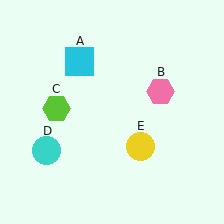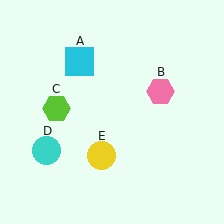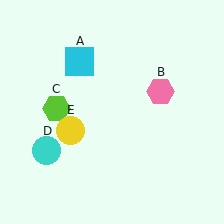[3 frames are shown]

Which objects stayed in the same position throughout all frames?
Cyan square (object A) and pink hexagon (object B) and lime hexagon (object C) and cyan circle (object D) remained stationary.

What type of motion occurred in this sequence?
The yellow circle (object E) rotated clockwise around the center of the scene.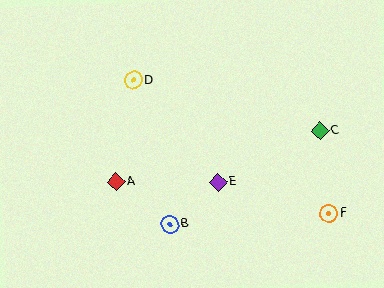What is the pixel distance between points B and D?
The distance between B and D is 149 pixels.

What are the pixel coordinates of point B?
Point B is at (170, 225).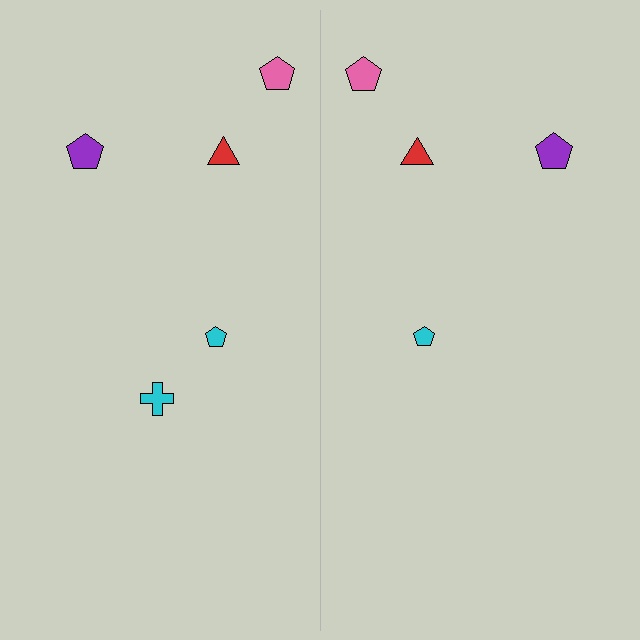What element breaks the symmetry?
A cyan cross is missing from the right side.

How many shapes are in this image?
There are 9 shapes in this image.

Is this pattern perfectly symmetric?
No, the pattern is not perfectly symmetric. A cyan cross is missing from the right side.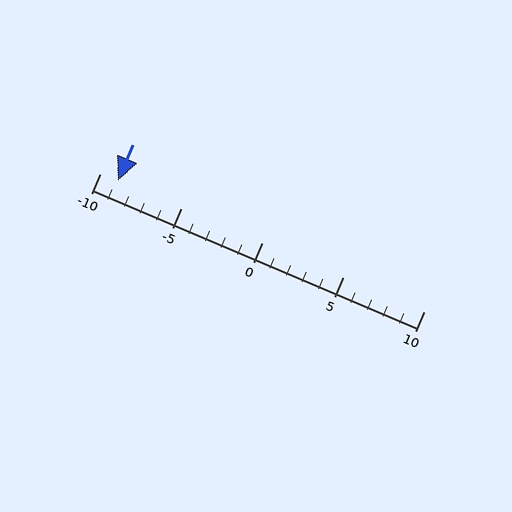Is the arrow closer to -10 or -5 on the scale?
The arrow is closer to -10.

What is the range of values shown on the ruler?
The ruler shows values from -10 to 10.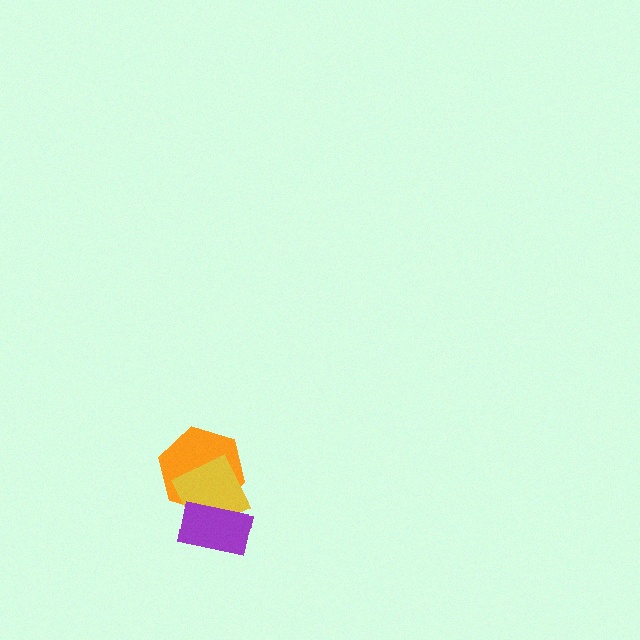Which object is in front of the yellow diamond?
The purple rectangle is in front of the yellow diamond.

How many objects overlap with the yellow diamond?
2 objects overlap with the yellow diamond.